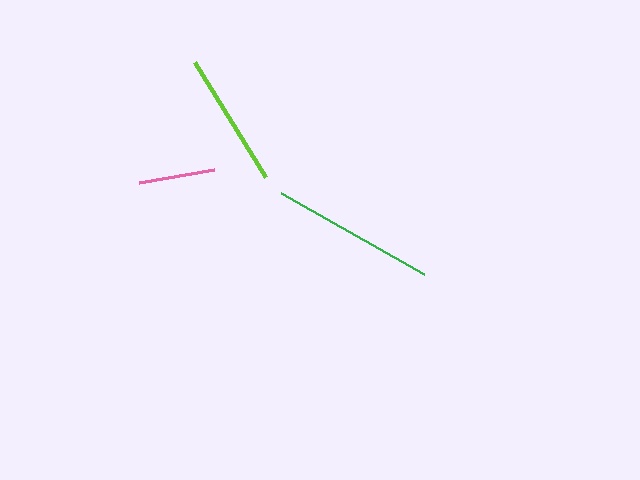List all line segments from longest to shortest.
From longest to shortest: green, lime, pink.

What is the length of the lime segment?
The lime segment is approximately 135 pixels long.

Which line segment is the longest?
The green line is the longest at approximately 165 pixels.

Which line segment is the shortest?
The pink line is the shortest at approximately 75 pixels.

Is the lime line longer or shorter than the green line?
The green line is longer than the lime line.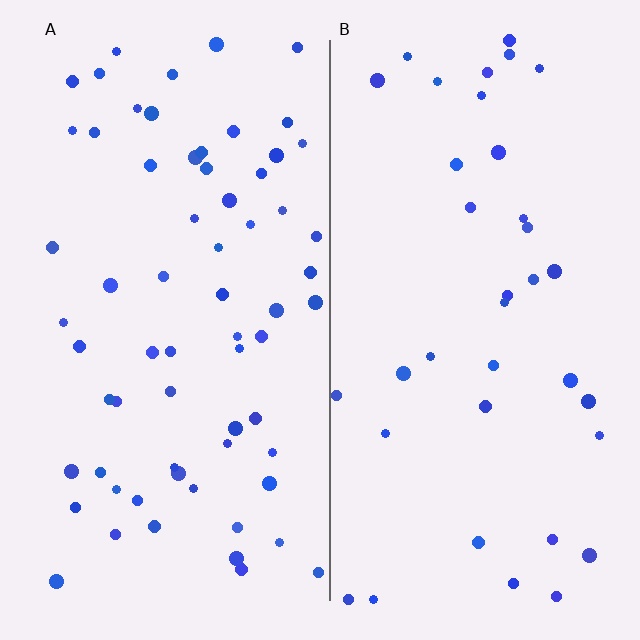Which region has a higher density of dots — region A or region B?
A (the left).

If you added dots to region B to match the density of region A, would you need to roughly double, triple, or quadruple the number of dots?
Approximately double.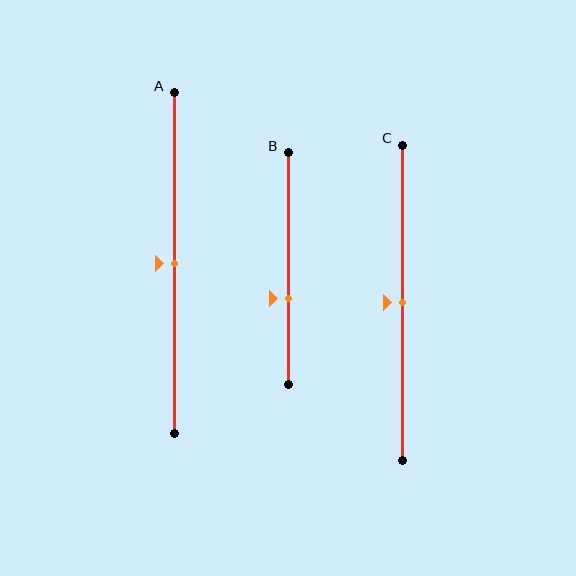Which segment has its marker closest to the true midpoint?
Segment A has its marker closest to the true midpoint.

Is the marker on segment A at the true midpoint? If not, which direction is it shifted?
Yes, the marker on segment A is at the true midpoint.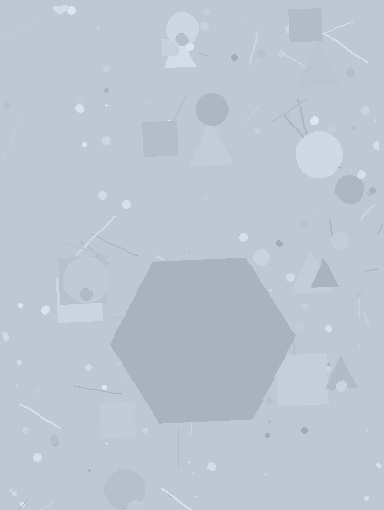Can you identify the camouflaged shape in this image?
The camouflaged shape is a hexagon.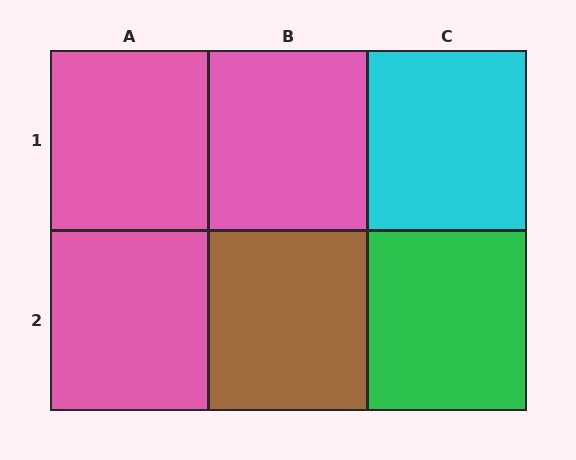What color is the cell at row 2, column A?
Pink.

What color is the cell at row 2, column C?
Green.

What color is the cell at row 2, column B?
Brown.